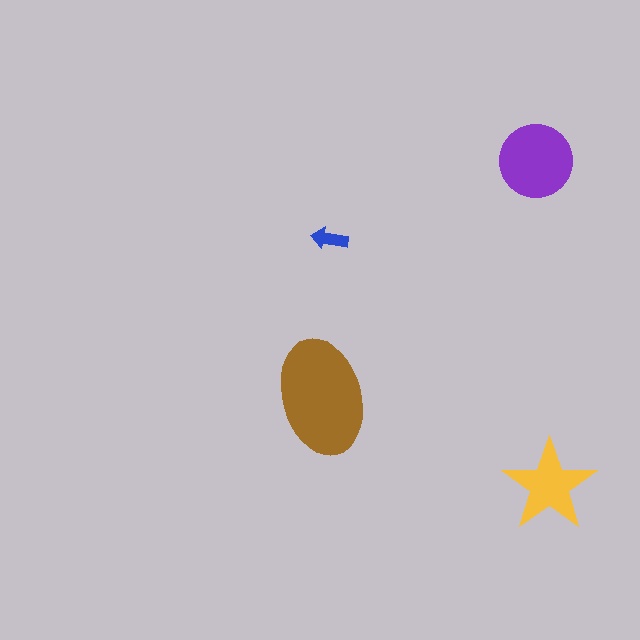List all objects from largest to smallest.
The brown ellipse, the purple circle, the yellow star, the blue arrow.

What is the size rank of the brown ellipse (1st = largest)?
1st.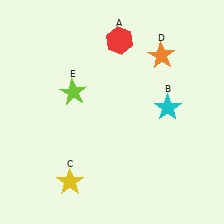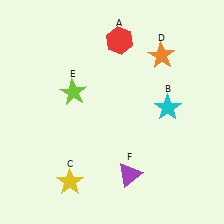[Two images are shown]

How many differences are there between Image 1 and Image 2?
There is 1 difference between the two images.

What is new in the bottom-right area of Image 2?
A purple triangle (F) was added in the bottom-right area of Image 2.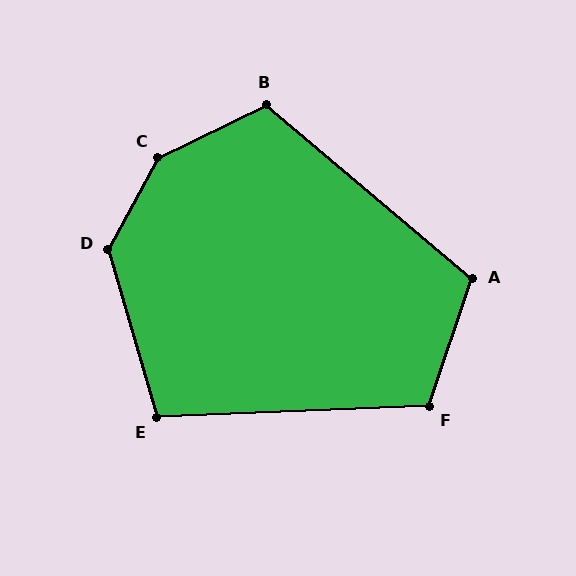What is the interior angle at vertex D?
Approximately 135 degrees (obtuse).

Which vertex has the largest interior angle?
C, at approximately 144 degrees.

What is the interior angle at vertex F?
Approximately 111 degrees (obtuse).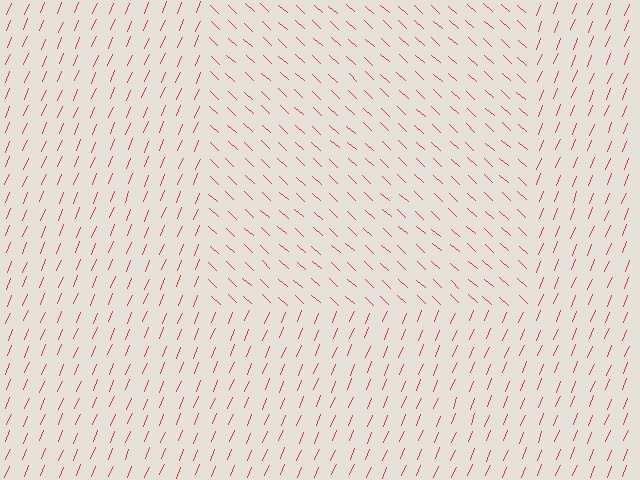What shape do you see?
I see a rectangle.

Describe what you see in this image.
The image is filled with small red line segments. A rectangle region in the image has lines oriented differently from the surrounding lines, creating a visible texture boundary.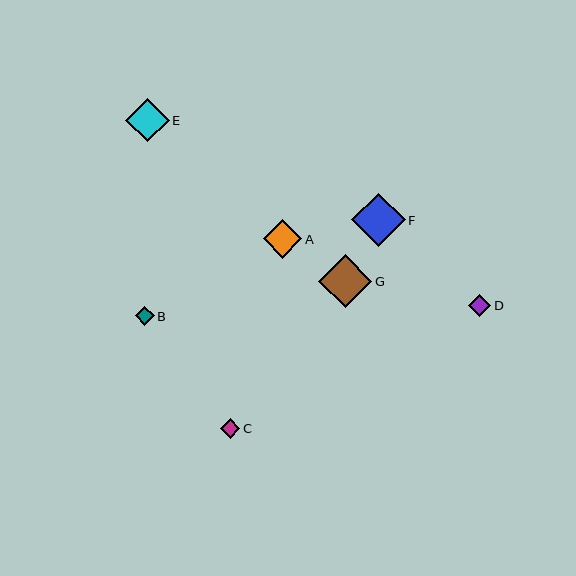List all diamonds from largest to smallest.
From largest to smallest: F, G, E, A, D, C, B.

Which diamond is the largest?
Diamond F is the largest with a size of approximately 53 pixels.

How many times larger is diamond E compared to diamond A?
Diamond E is approximately 1.1 times the size of diamond A.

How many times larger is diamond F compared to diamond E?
Diamond F is approximately 1.2 times the size of diamond E.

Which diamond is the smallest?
Diamond B is the smallest with a size of approximately 19 pixels.